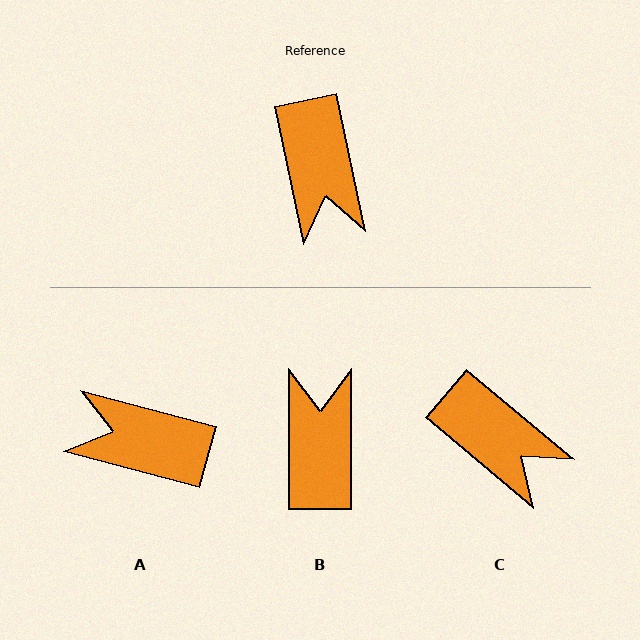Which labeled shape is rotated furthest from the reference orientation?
B, about 168 degrees away.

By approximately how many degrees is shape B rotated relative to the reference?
Approximately 168 degrees counter-clockwise.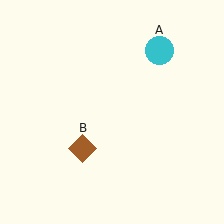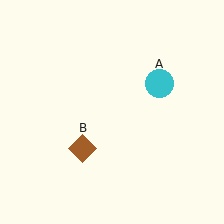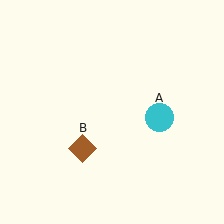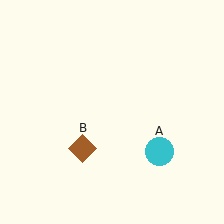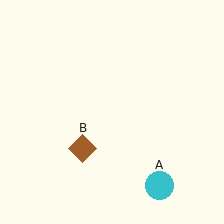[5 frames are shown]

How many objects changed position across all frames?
1 object changed position: cyan circle (object A).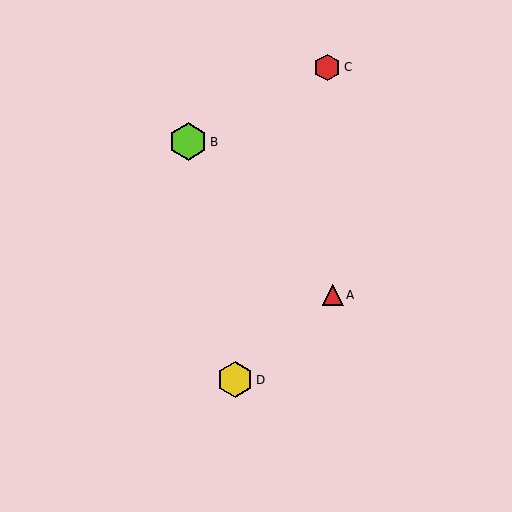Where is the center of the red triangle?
The center of the red triangle is at (333, 295).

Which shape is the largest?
The lime hexagon (labeled B) is the largest.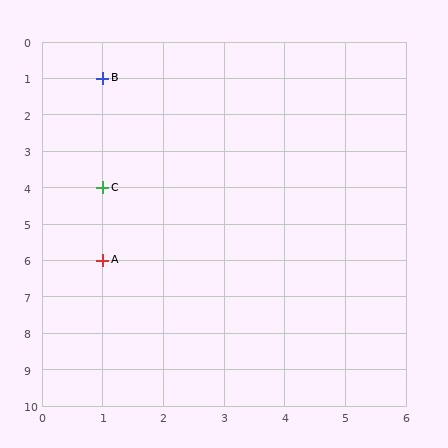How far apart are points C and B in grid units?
Points C and B are 3 rows apart.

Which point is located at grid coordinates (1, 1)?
Point B is at (1, 1).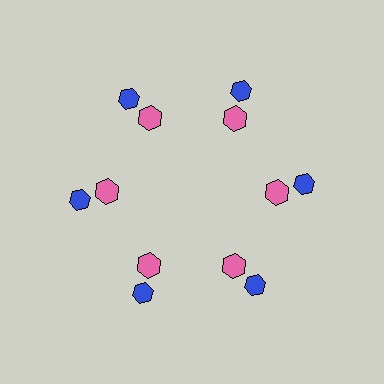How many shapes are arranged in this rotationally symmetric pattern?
There are 12 shapes, arranged in 6 groups of 2.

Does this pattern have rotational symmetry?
Yes, this pattern has 6-fold rotational symmetry. It looks the same after rotating 60 degrees around the center.